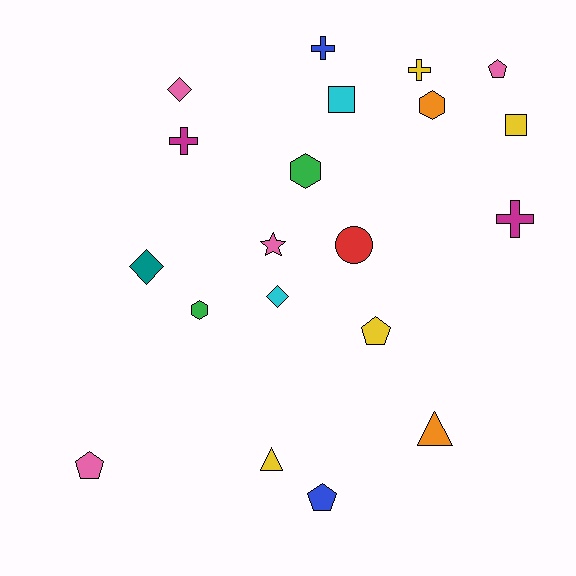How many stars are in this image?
There is 1 star.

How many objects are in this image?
There are 20 objects.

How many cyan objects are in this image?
There are 2 cyan objects.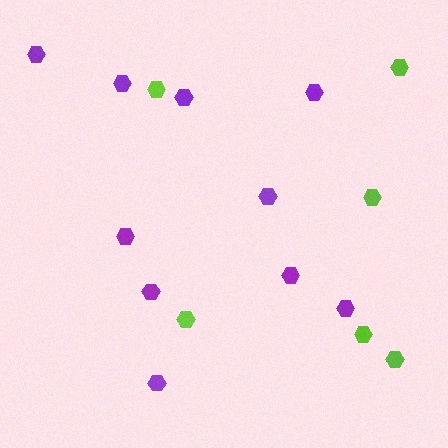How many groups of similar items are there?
There are 2 groups: one group of purple hexagons (10) and one group of lime hexagons (6).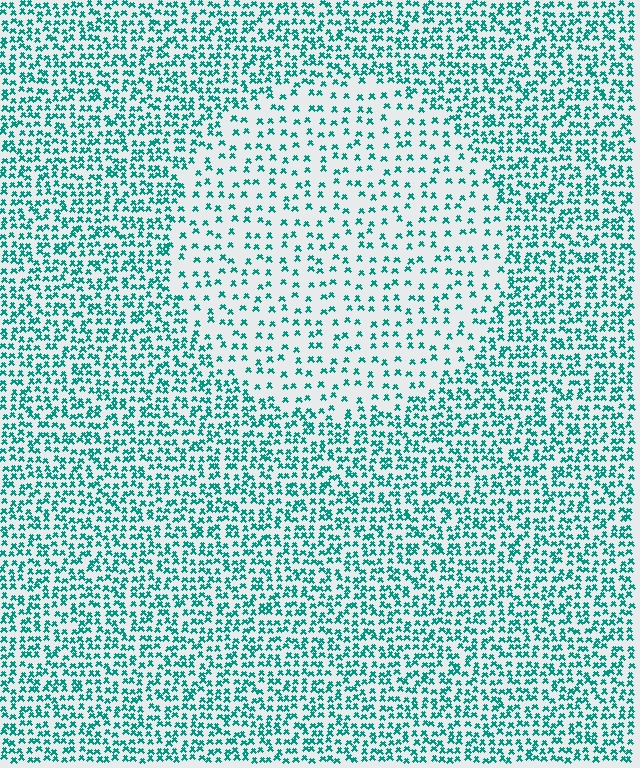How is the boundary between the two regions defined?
The boundary is defined by a change in element density (approximately 2.2x ratio). All elements are the same color, size, and shape.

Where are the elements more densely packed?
The elements are more densely packed outside the circle boundary.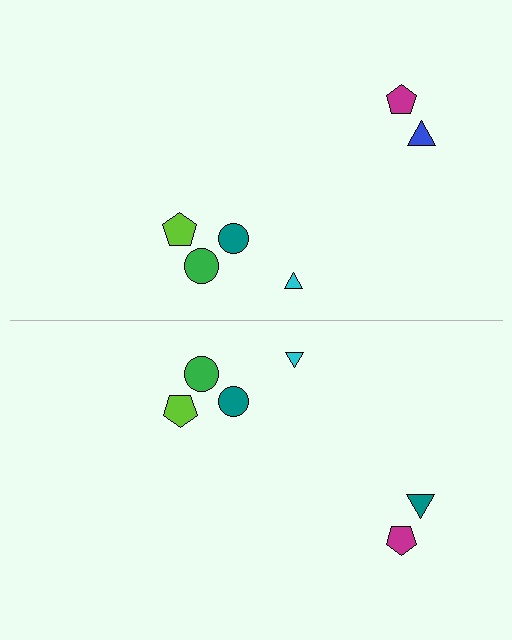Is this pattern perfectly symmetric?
No, the pattern is not perfectly symmetric. The teal triangle on the bottom side breaks the symmetry — its mirror counterpart is blue.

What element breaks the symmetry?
The teal triangle on the bottom side breaks the symmetry — its mirror counterpart is blue.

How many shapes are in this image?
There are 12 shapes in this image.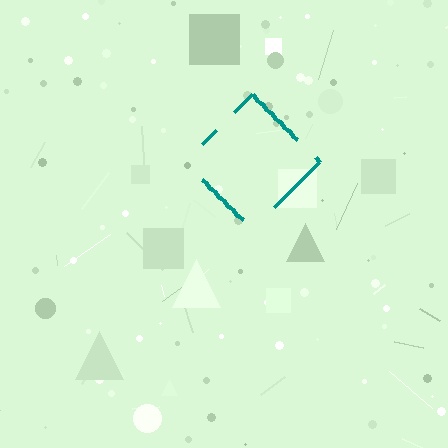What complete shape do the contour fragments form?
The contour fragments form a diamond.